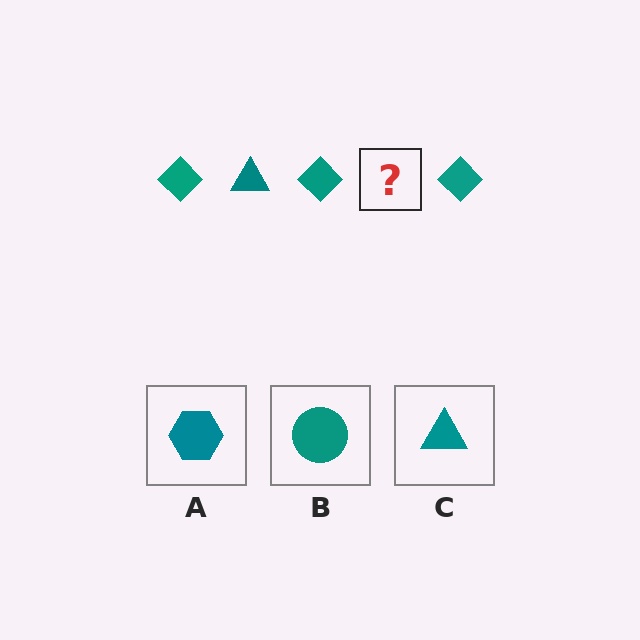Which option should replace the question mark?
Option C.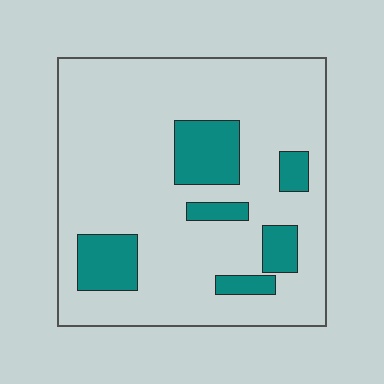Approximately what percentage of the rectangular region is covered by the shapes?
Approximately 20%.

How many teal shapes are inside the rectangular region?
6.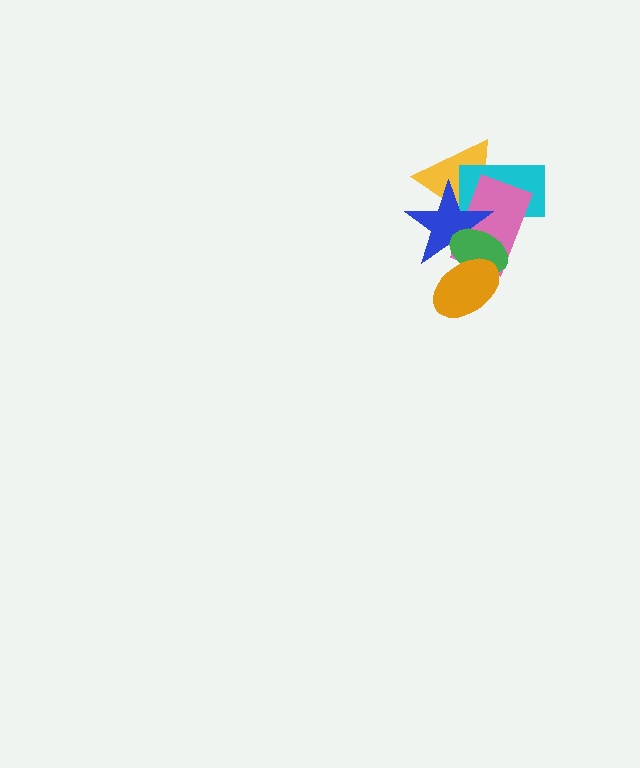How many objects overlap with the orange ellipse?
3 objects overlap with the orange ellipse.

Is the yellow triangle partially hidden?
Yes, it is partially covered by another shape.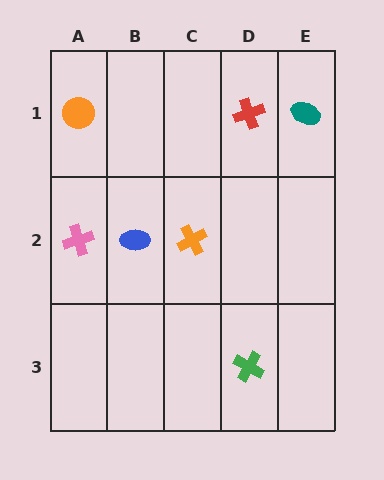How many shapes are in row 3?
1 shape.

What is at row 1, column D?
A red cross.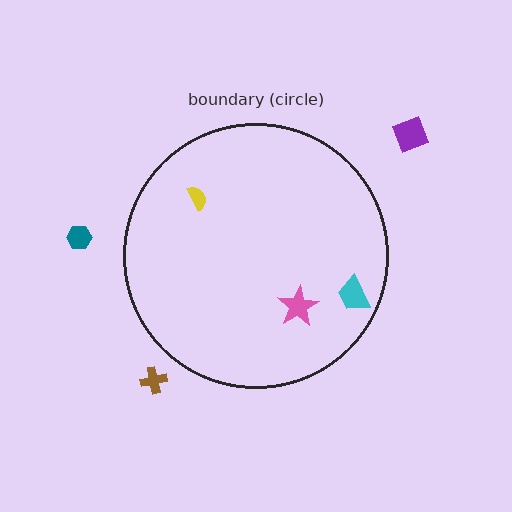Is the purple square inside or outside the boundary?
Outside.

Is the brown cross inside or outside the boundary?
Outside.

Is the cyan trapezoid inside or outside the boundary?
Inside.